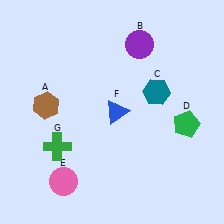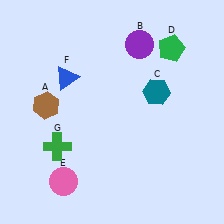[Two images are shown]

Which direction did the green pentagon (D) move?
The green pentagon (D) moved up.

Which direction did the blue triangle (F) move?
The blue triangle (F) moved left.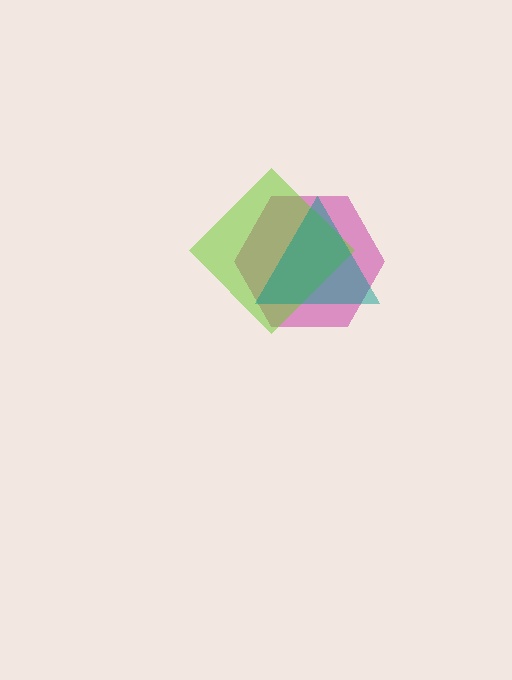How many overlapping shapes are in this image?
There are 3 overlapping shapes in the image.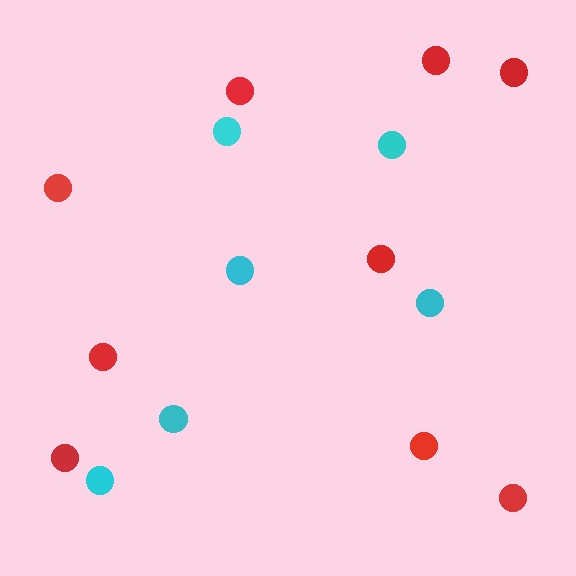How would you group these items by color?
There are 2 groups: one group of cyan circles (6) and one group of red circles (9).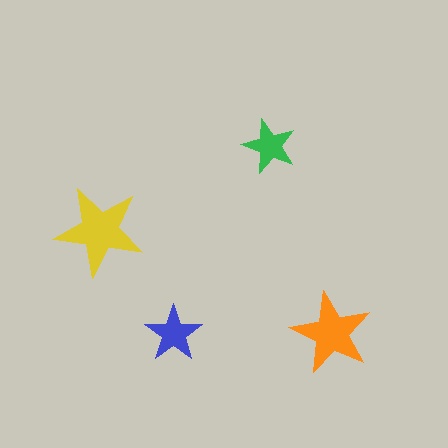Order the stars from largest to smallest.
the yellow one, the orange one, the blue one, the green one.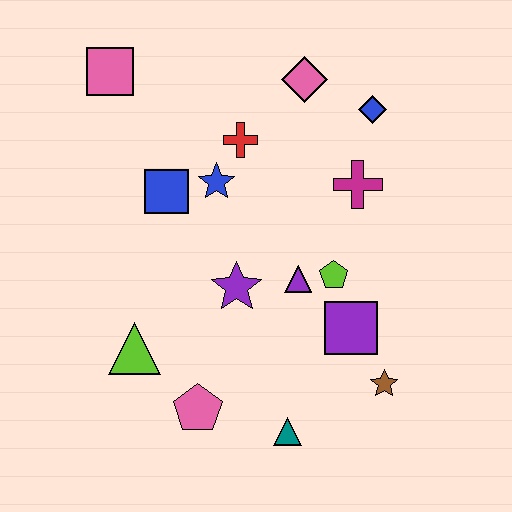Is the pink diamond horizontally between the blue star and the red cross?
No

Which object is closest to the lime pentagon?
The purple triangle is closest to the lime pentagon.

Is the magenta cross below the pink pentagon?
No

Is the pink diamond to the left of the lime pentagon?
Yes